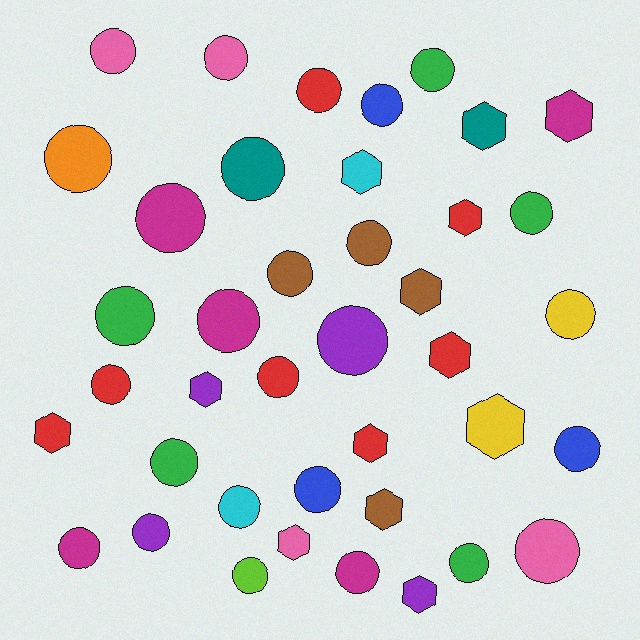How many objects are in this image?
There are 40 objects.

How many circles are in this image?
There are 27 circles.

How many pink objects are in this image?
There are 4 pink objects.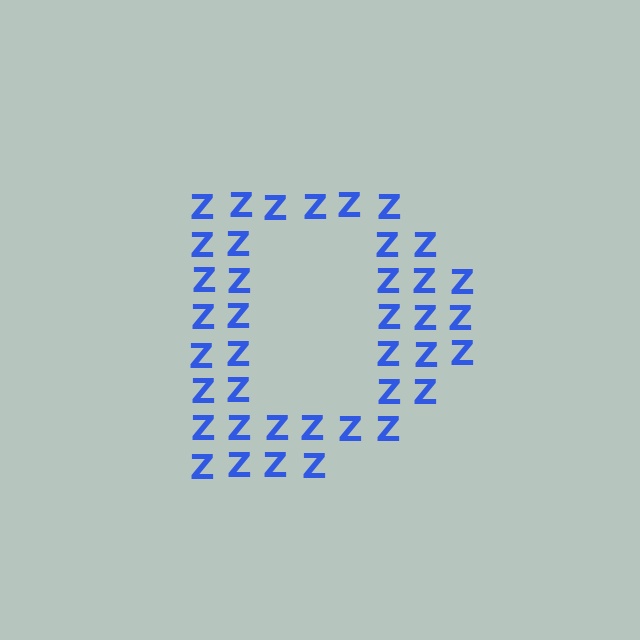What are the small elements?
The small elements are letter Z's.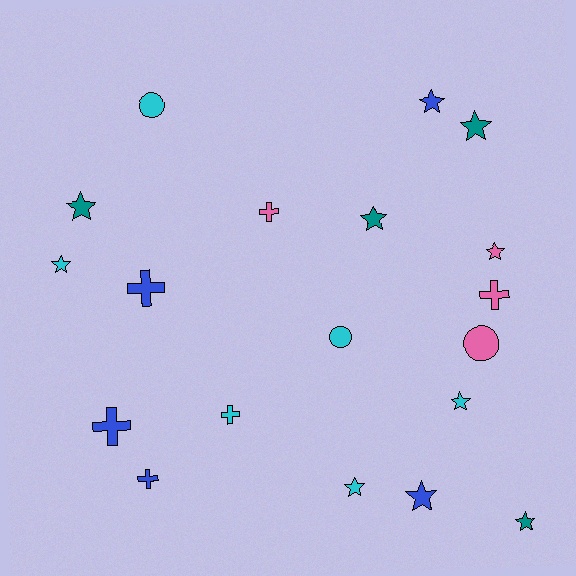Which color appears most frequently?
Cyan, with 6 objects.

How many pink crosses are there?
There are 2 pink crosses.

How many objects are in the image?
There are 19 objects.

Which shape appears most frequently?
Star, with 10 objects.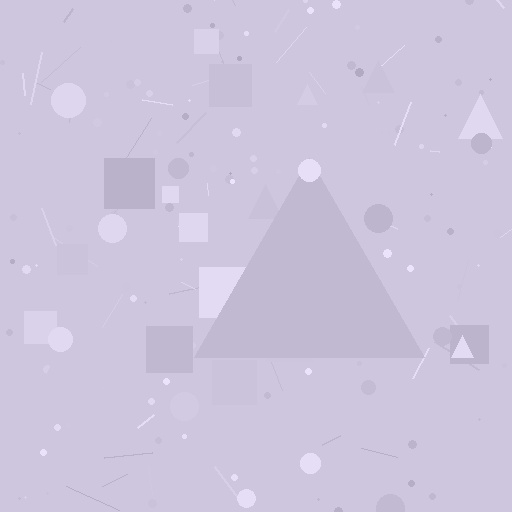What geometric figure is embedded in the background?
A triangle is embedded in the background.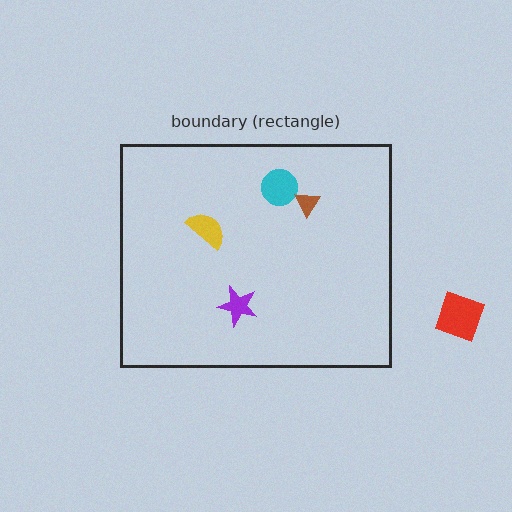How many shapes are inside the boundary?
4 inside, 1 outside.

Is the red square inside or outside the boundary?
Outside.